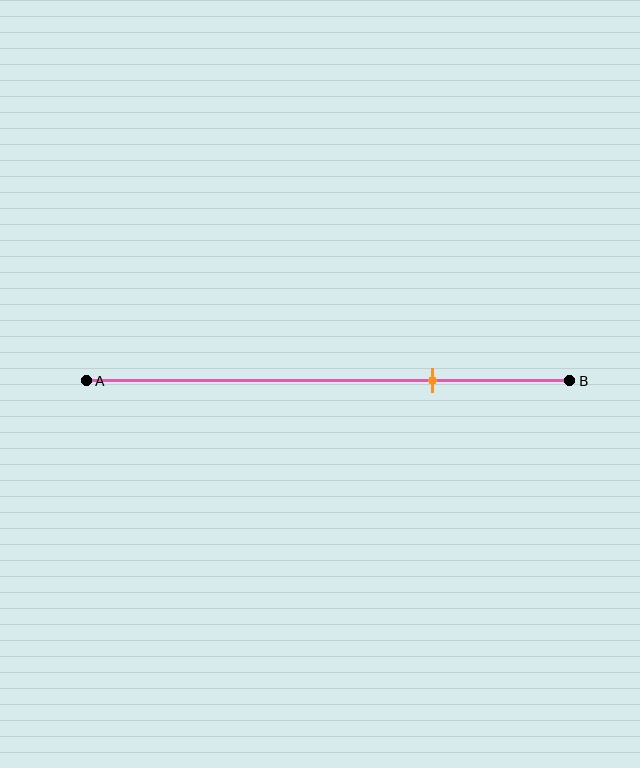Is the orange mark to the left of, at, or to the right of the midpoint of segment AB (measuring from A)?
The orange mark is to the right of the midpoint of segment AB.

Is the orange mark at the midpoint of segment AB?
No, the mark is at about 70% from A, not at the 50% midpoint.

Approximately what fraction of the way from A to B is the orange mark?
The orange mark is approximately 70% of the way from A to B.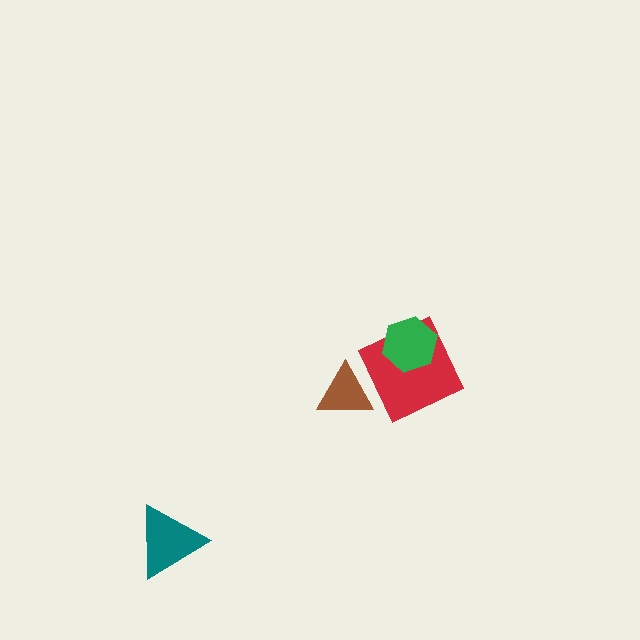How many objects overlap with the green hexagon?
1 object overlaps with the green hexagon.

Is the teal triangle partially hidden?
No, no other shape covers it.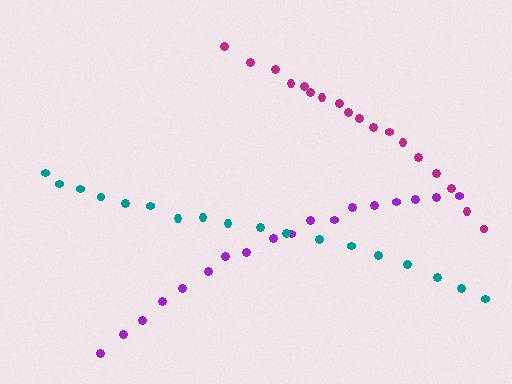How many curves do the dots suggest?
There are 3 distinct paths.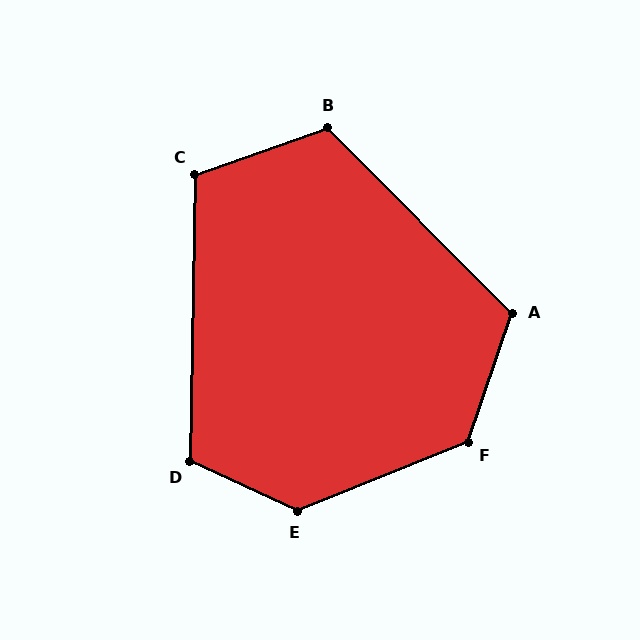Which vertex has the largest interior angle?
E, at approximately 133 degrees.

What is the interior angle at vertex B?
Approximately 115 degrees (obtuse).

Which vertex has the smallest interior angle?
C, at approximately 110 degrees.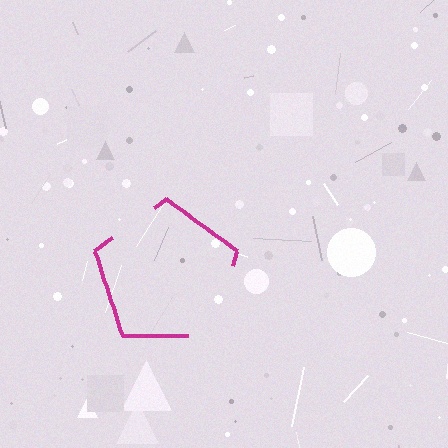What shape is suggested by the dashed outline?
The dashed outline suggests a pentagon.